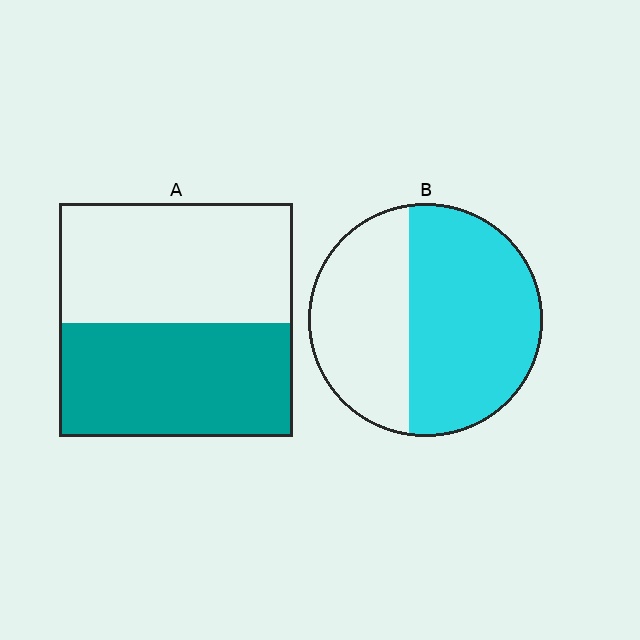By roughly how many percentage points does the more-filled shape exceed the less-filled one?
By roughly 10 percentage points (B over A).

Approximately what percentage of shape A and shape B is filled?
A is approximately 50% and B is approximately 60%.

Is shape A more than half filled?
Roughly half.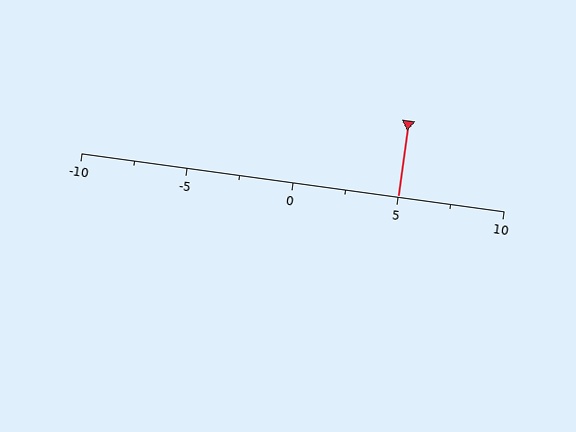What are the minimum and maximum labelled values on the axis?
The axis runs from -10 to 10.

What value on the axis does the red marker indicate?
The marker indicates approximately 5.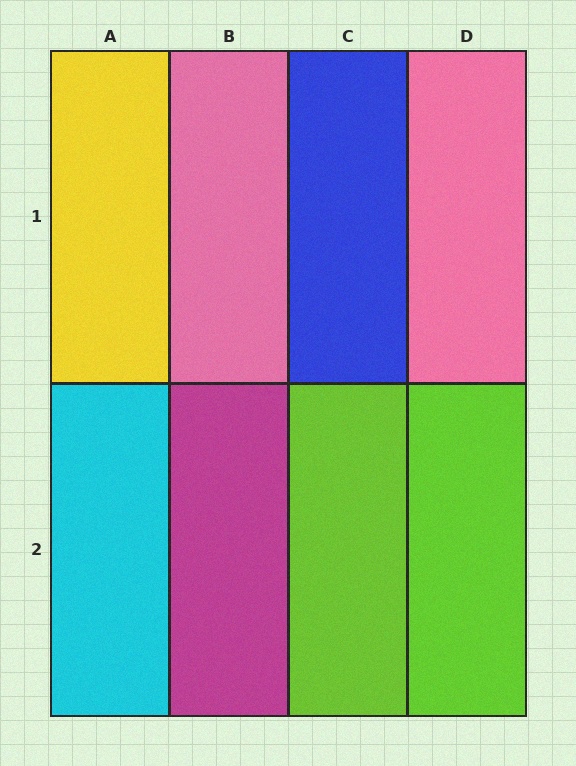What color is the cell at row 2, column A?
Cyan.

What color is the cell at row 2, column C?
Lime.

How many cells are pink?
2 cells are pink.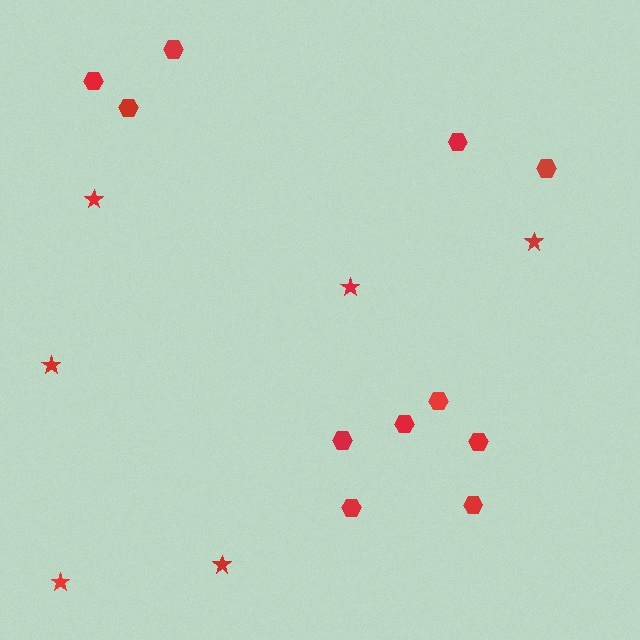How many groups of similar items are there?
There are 2 groups: one group of hexagons (11) and one group of stars (6).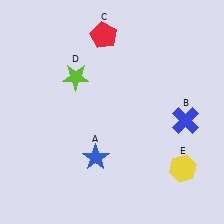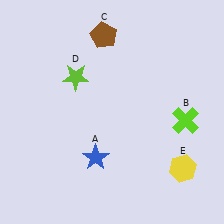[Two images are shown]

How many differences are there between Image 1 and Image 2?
There are 2 differences between the two images.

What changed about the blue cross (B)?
In Image 1, B is blue. In Image 2, it changed to lime.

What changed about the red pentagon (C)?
In Image 1, C is red. In Image 2, it changed to brown.